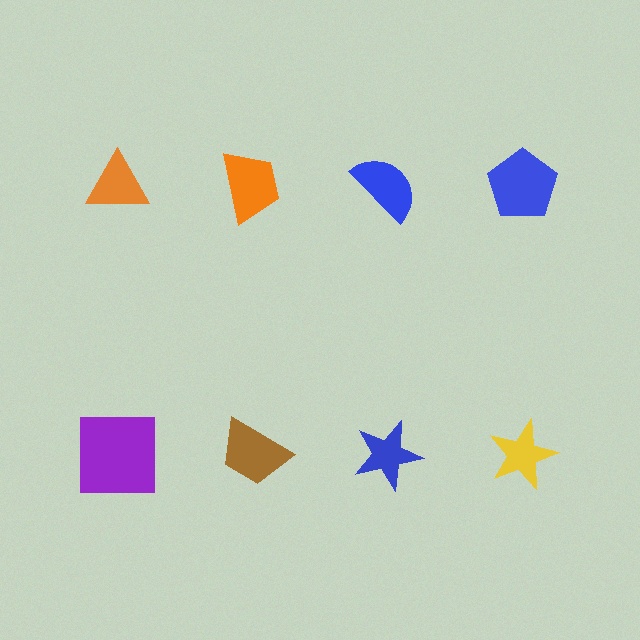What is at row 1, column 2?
An orange trapezoid.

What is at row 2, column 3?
A blue star.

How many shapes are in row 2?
4 shapes.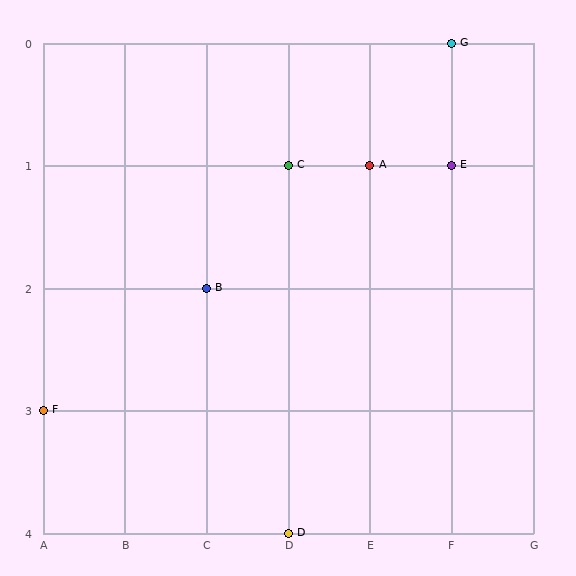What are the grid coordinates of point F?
Point F is at grid coordinates (A, 3).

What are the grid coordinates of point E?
Point E is at grid coordinates (F, 1).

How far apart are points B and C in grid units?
Points B and C are 1 column and 1 row apart (about 1.4 grid units diagonally).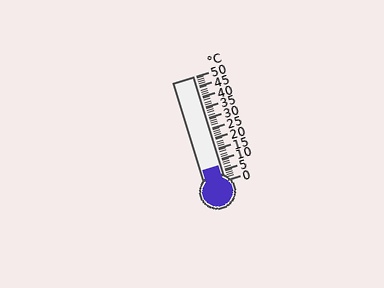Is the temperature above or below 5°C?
The temperature is above 5°C.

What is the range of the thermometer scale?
The thermometer scale ranges from 0°C to 50°C.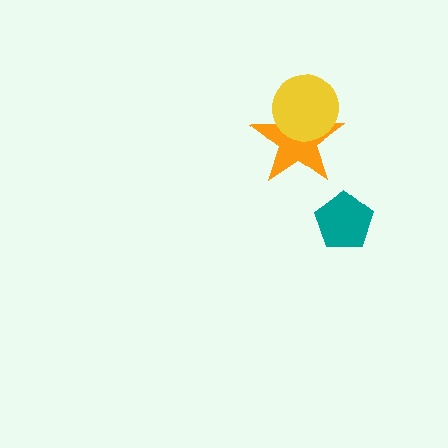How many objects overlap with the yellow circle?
1 object overlaps with the yellow circle.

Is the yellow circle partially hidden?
No, no other shape covers it.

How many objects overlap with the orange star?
1 object overlaps with the orange star.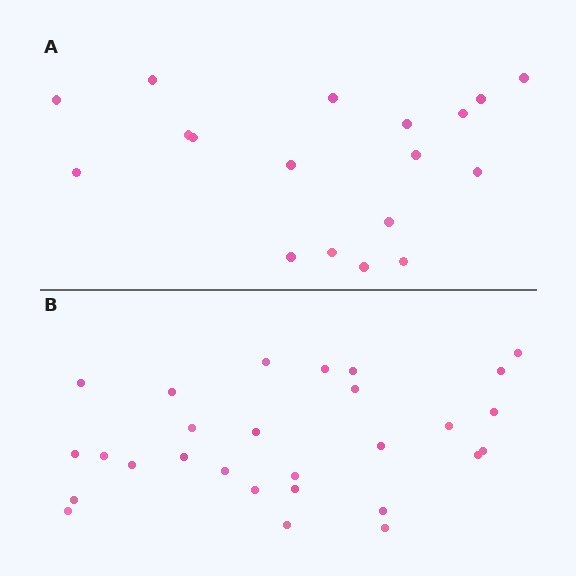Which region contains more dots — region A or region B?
Region B (the bottom region) has more dots.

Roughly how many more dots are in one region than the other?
Region B has roughly 10 or so more dots than region A.